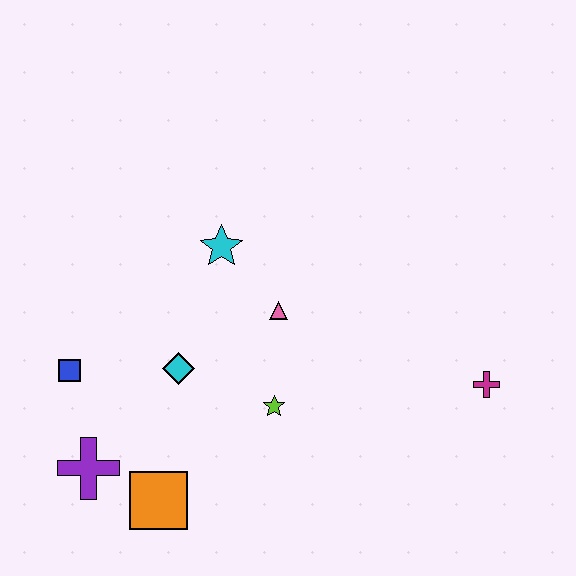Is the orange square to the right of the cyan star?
No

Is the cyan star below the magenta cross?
No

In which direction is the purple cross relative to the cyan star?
The purple cross is below the cyan star.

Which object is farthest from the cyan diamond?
The magenta cross is farthest from the cyan diamond.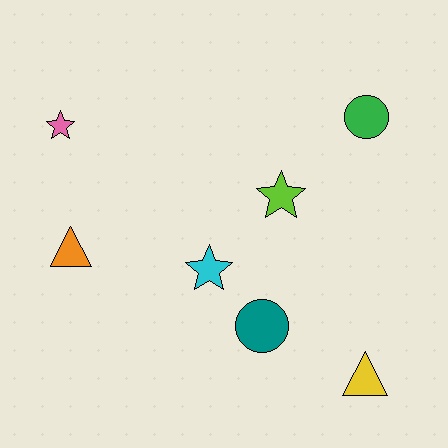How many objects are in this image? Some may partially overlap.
There are 7 objects.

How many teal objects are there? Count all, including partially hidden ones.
There is 1 teal object.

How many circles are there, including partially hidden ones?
There are 2 circles.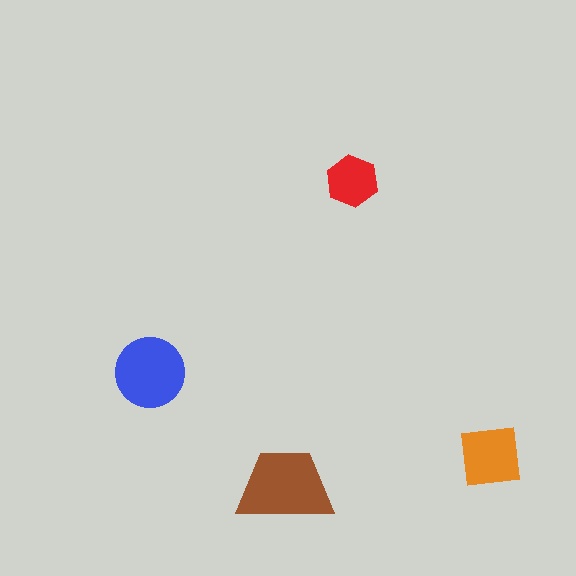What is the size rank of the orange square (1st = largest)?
3rd.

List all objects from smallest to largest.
The red hexagon, the orange square, the blue circle, the brown trapezoid.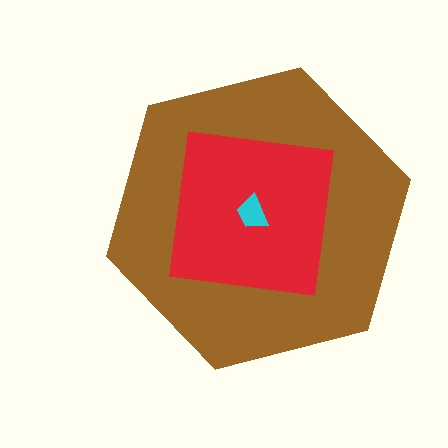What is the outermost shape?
The brown hexagon.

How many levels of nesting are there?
3.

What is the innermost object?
The cyan trapezoid.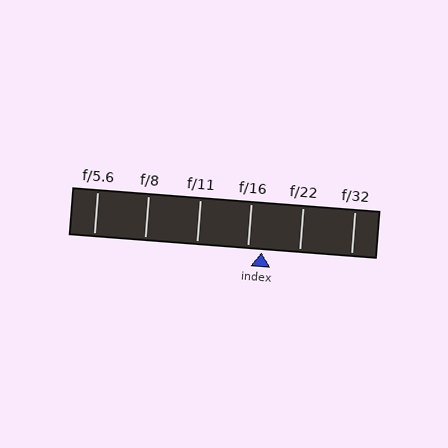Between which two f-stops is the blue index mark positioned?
The index mark is between f/16 and f/22.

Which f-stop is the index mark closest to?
The index mark is closest to f/16.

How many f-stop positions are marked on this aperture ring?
There are 6 f-stop positions marked.